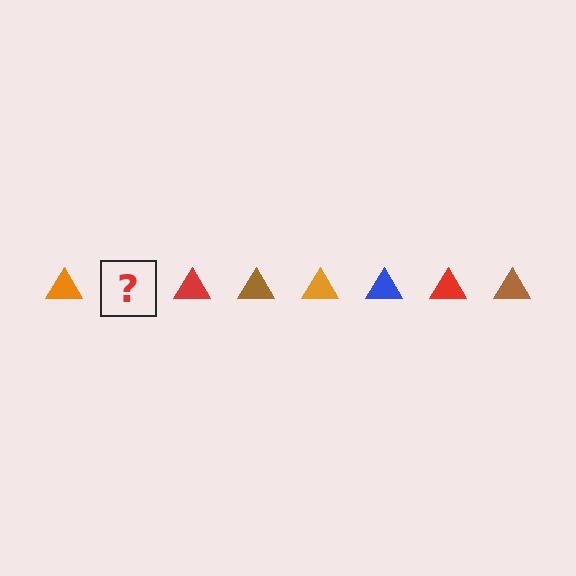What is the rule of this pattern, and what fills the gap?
The rule is that the pattern cycles through orange, blue, red, brown triangles. The gap should be filled with a blue triangle.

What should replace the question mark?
The question mark should be replaced with a blue triangle.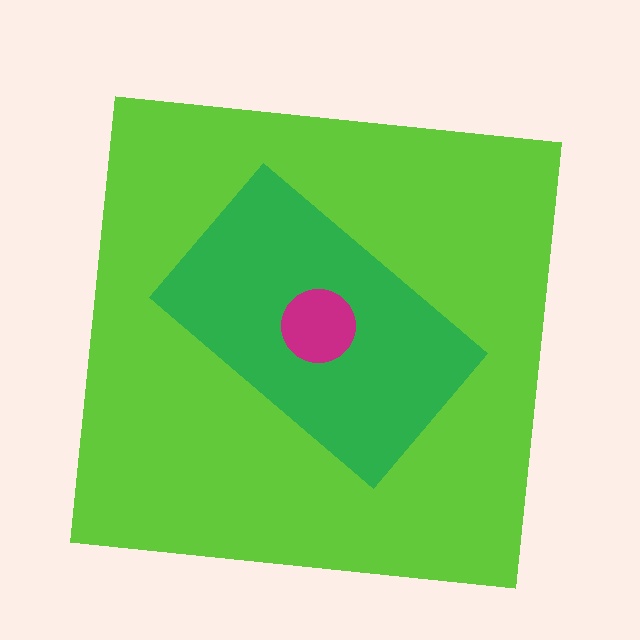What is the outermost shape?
The lime square.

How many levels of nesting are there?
3.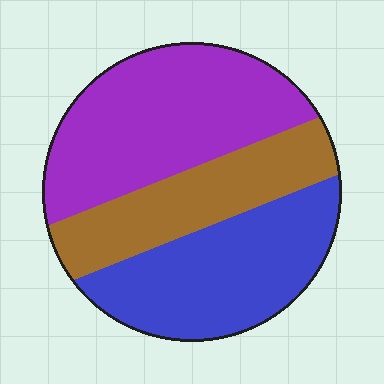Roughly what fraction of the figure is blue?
Blue takes up about one third (1/3) of the figure.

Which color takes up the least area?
Brown, at roughly 25%.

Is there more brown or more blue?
Blue.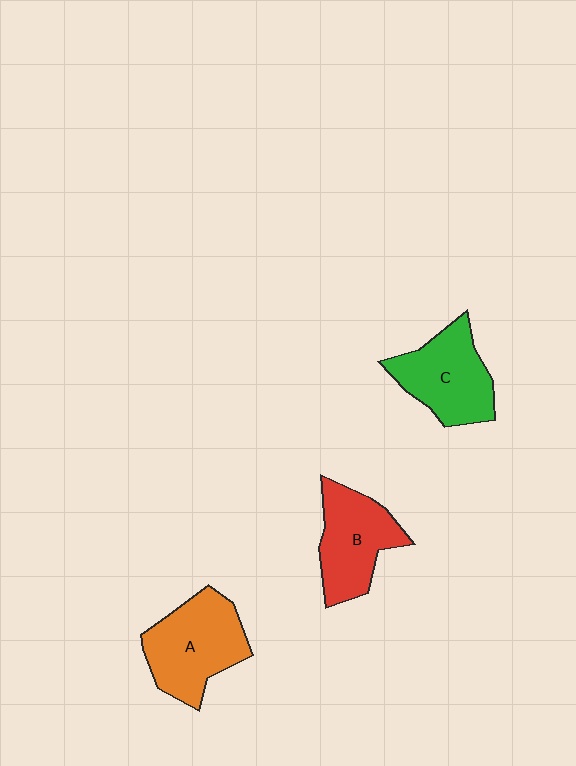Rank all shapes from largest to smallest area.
From largest to smallest: A (orange), C (green), B (red).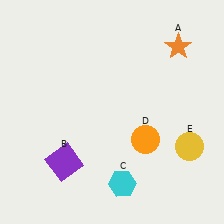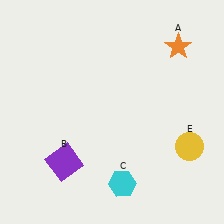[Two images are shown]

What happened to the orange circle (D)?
The orange circle (D) was removed in Image 2. It was in the bottom-right area of Image 1.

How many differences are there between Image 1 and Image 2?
There is 1 difference between the two images.